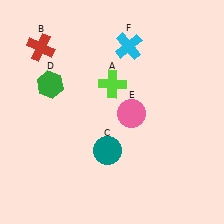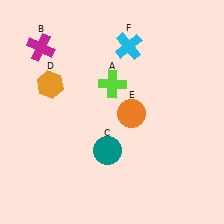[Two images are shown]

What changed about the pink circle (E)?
In Image 1, E is pink. In Image 2, it changed to orange.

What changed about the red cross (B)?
In Image 1, B is red. In Image 2, it changed to magenta.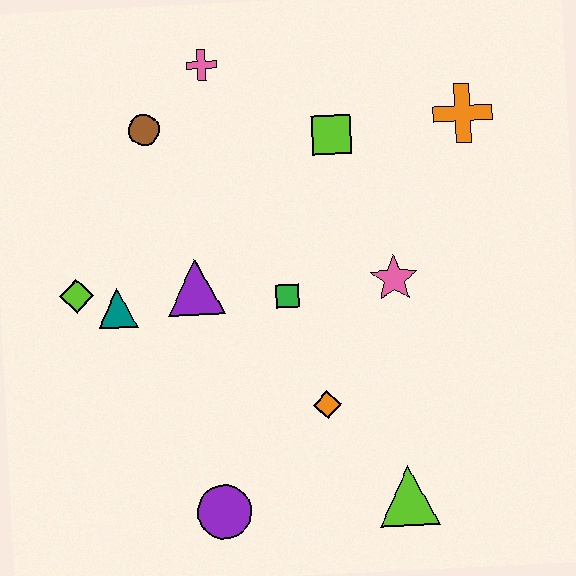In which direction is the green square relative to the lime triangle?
The green square is above the lime triangle.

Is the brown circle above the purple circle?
Yes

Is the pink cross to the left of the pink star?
Yes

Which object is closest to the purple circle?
The orange diamond is closest to the purple circle.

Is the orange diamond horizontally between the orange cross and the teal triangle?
Yes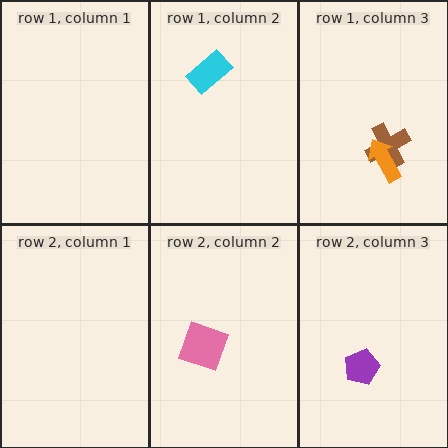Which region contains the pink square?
The row 2, column 2 region.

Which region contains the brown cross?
The row 1, column 3 region.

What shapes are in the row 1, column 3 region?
The brown cross, the orange arrow.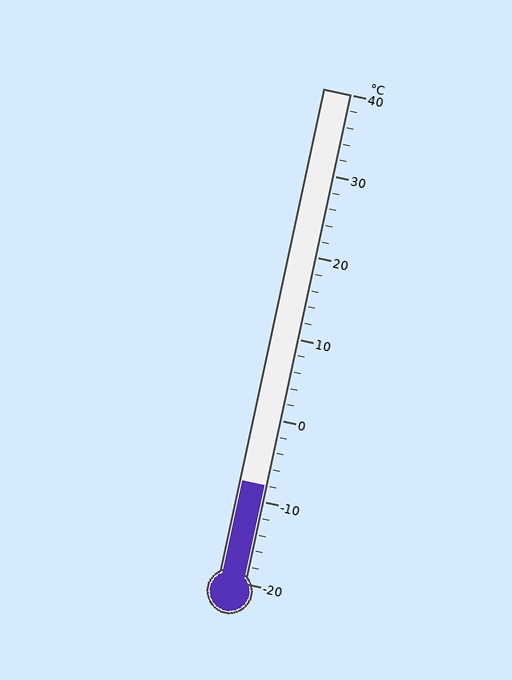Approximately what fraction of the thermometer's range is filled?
The thermometer is filled to approximately 20% of its range.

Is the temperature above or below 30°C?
The temperature is below 30°C.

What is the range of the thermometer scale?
The thermometer scale ranges from -20°C to 40°C.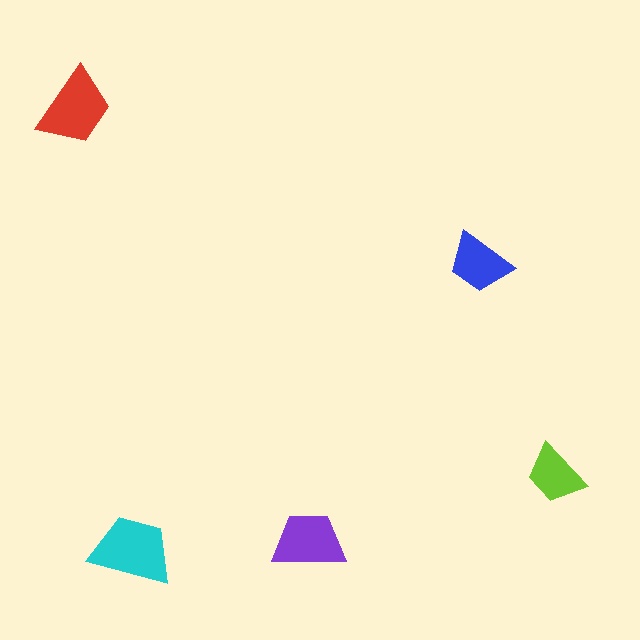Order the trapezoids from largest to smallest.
the cyan one, the red one, the purple one, the blue one, the lime one.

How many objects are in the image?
There are 5 objects in the image.